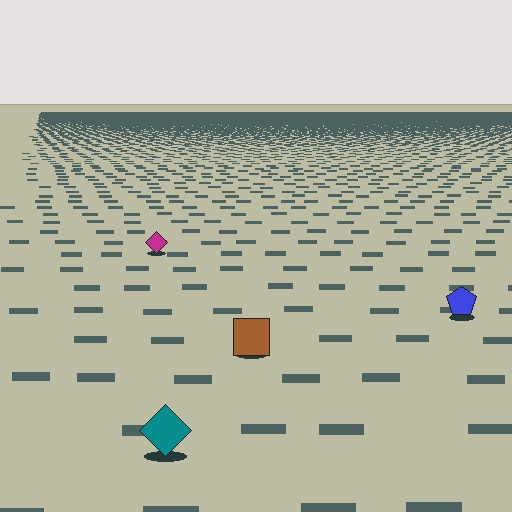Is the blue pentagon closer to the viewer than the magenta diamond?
Yes. The blue pentagon is closer — you can tell from the texture gradient: the ground texture is coarser near it.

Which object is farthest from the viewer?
The magenta diamond is farthest from the viewer. It appears smaller and the ground texture around it is denser.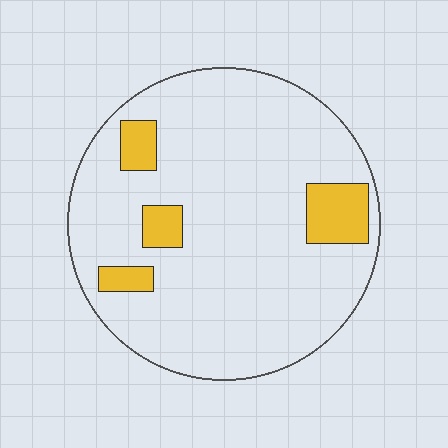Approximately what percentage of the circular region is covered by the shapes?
Approximately 10%.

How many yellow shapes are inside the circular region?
4.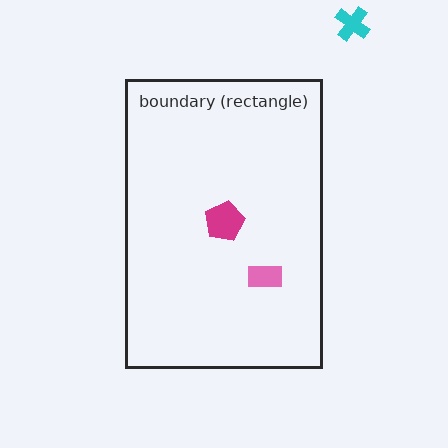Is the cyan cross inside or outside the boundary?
Outside.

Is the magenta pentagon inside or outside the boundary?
Inside.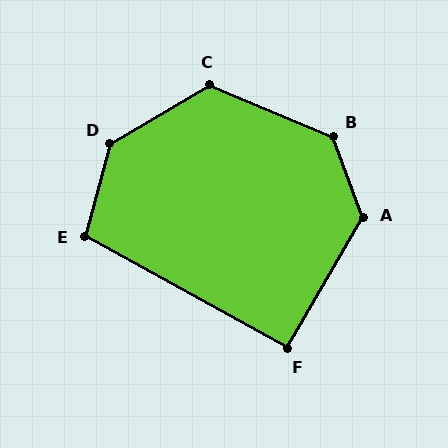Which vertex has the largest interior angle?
D, at approximately 136 degrees.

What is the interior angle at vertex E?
Approximately 104 degrees (obtuse).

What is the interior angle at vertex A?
Approximately 129 degrees (obtuse).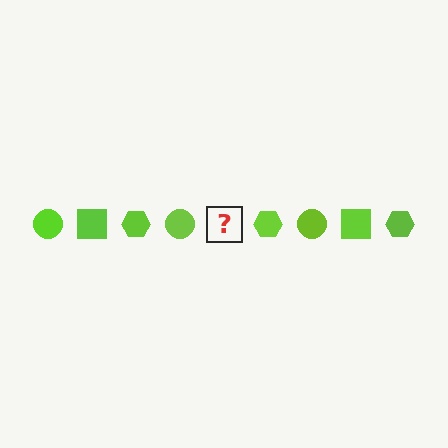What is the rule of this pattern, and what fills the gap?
The rule is that the pattern cycles through circle, square, hexagon shapes in lime. The gap should be filled with a lime square.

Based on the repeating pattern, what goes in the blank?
The blank should be a lime square.